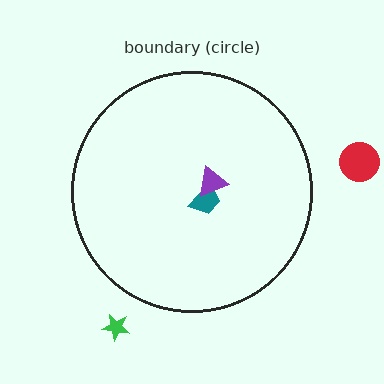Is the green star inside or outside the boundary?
Outside.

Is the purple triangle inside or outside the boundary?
Inside.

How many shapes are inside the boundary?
2 inside, 2 outside.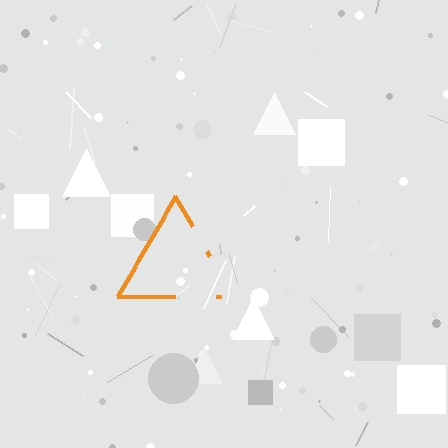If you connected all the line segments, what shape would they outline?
They would outline a triangle.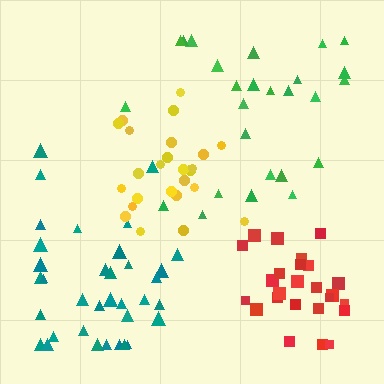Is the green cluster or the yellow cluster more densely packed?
Yellow.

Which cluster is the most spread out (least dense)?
Green.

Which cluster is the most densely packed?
Red.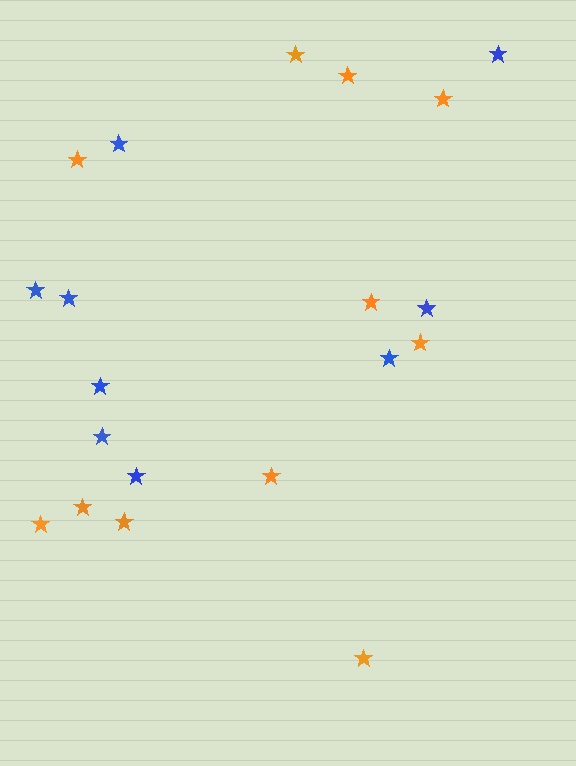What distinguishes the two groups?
There are 2 groups: one group of orange stars (11) and one group of blue stars (9).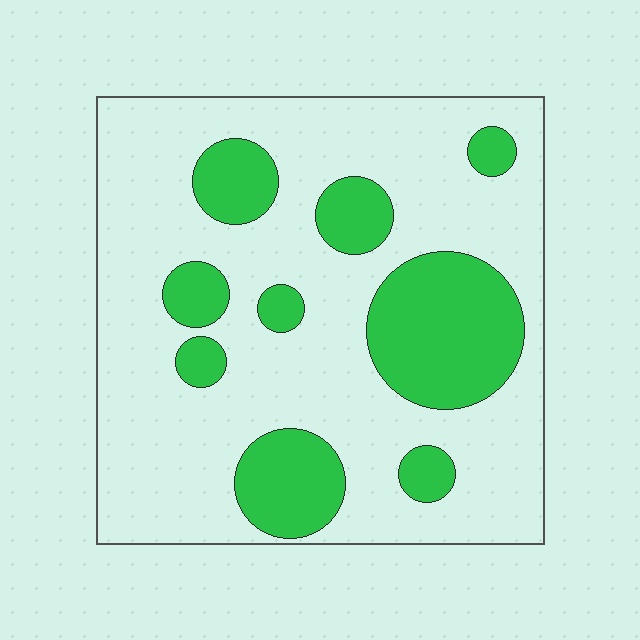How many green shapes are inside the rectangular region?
9.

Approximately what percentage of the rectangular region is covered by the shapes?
Approximately 25%.